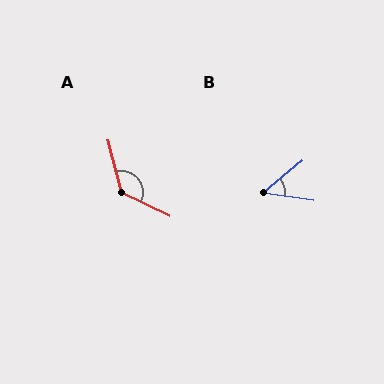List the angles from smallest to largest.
B (47°), A (130°).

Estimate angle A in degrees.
Approximately 130 degrees.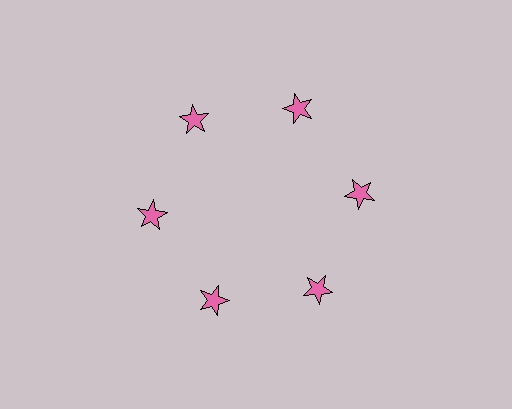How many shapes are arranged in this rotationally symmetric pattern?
There are 6 shapes, arranged in 6 groups of 1.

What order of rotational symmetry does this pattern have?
This pattern has 6-fold rotational symmetry.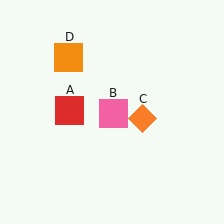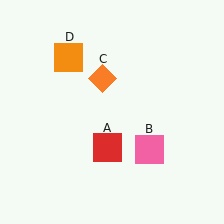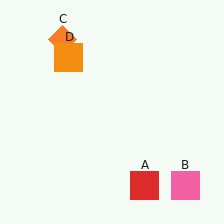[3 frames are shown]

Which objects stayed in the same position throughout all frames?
Orange square (object D) remained stationary.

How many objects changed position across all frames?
3 objects changed position: red square (object A), pink square (object B), orange diamond (object C).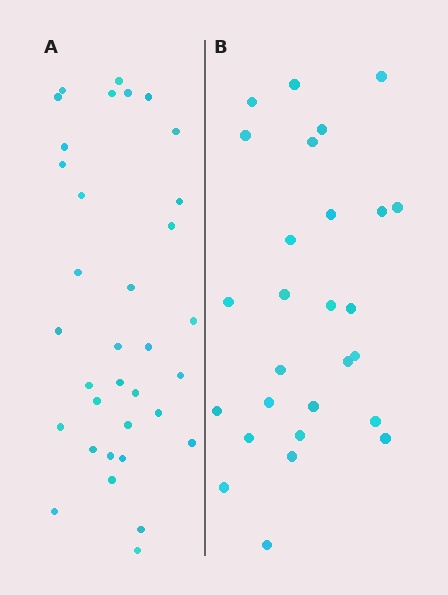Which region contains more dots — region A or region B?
Region A (the left region) has more dots.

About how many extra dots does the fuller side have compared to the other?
Region A has roughly 8 or so more dots than region B.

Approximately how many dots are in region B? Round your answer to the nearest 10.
About 30 dots. (The exact count is 27, which rounds to 30.)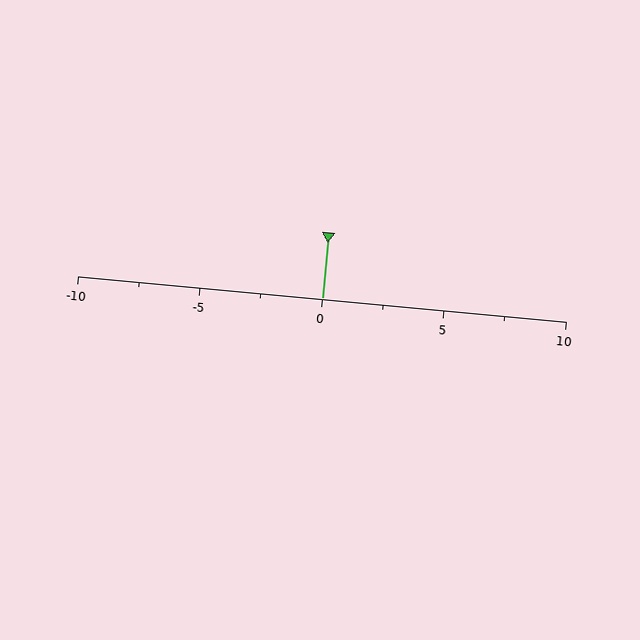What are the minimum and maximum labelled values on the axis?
The axis runs from -10 to 10.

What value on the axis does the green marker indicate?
The marker indicates approximately 0.